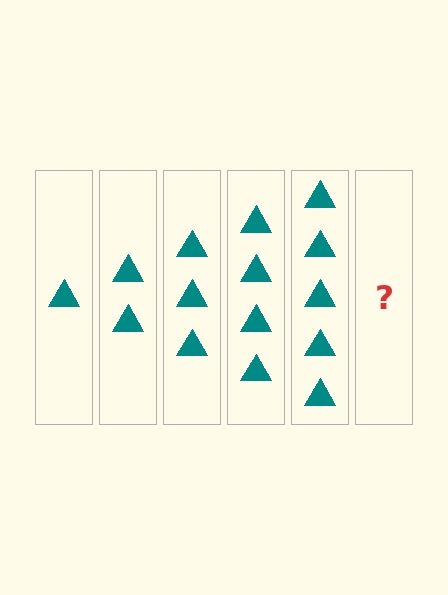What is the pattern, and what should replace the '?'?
The pattern is that each step adds one more triangle. The '?' should be 6 triangles.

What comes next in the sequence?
The next element should be 6 triangles.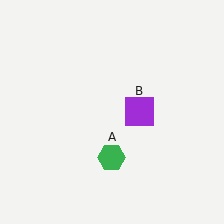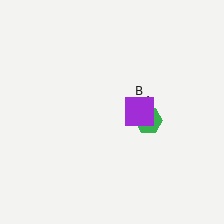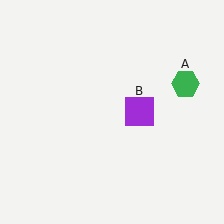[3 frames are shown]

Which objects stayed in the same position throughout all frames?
Purple square (object B) remained stationary.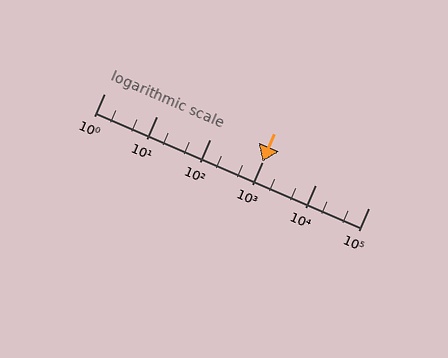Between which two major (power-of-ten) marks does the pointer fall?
The pointer is between 1000 and 10000.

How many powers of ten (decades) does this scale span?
The scale spans 5 decades, from 1 to 100000.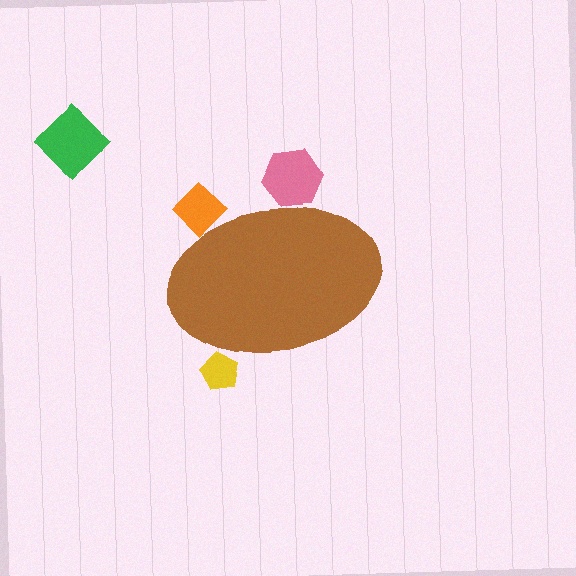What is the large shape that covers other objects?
A brown ellipse.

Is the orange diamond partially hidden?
Yes, the orange diamond is partially hidden behind the brown ellipse.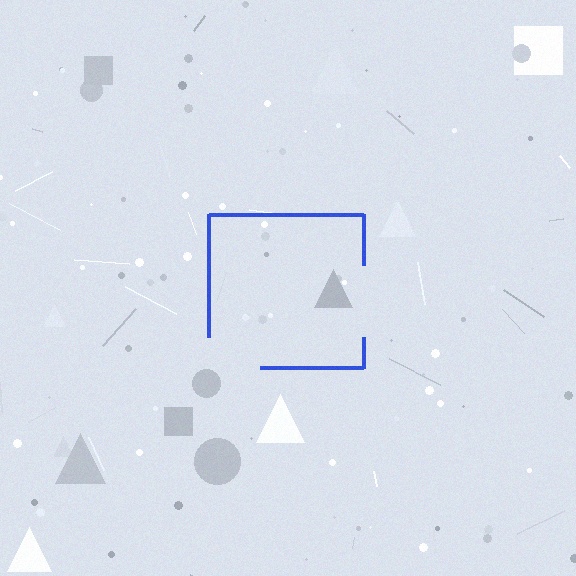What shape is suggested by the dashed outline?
The dashed outline suggests a square.